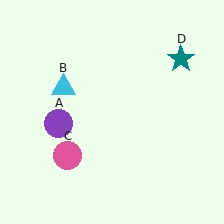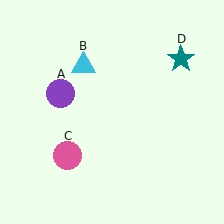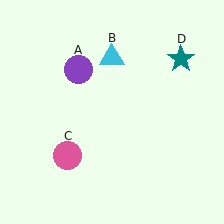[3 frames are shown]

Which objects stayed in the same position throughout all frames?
Pink circle (object C) and teal star (object D) remained stationary.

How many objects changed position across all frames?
2 objects changed position: purple circle (object A), cyan triangle (object B).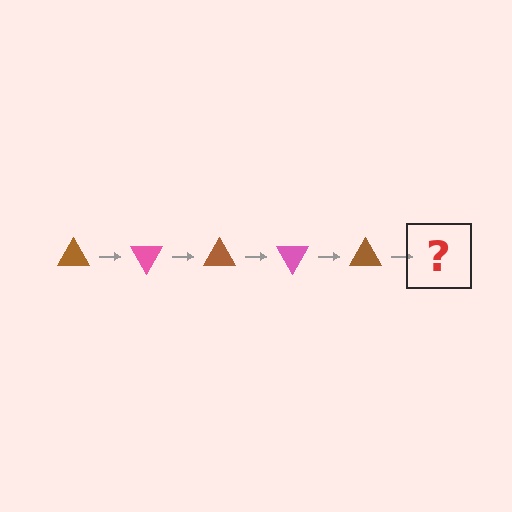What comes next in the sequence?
The next element should be a pink triangle, rotated 300 degrees from the start.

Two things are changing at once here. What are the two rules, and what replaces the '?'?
The two rules are that it rotates 60 degrees each step and the color cycles through brown and pink. The '?' should be a pink triangle, rotated 300 degrees from the start.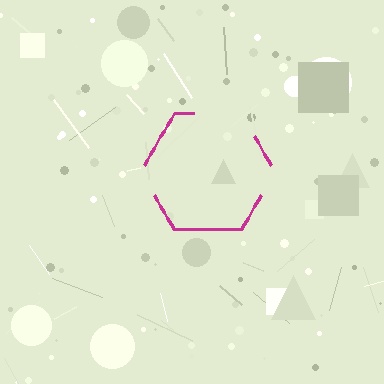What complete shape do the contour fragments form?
The contour fragments form a hexagon.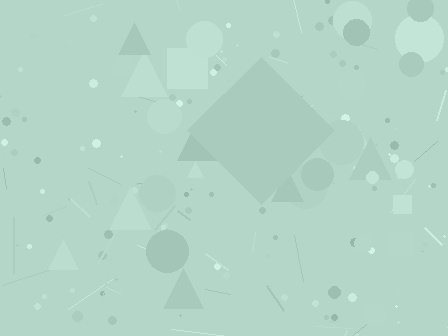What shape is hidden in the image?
A diamond is hidden in the image.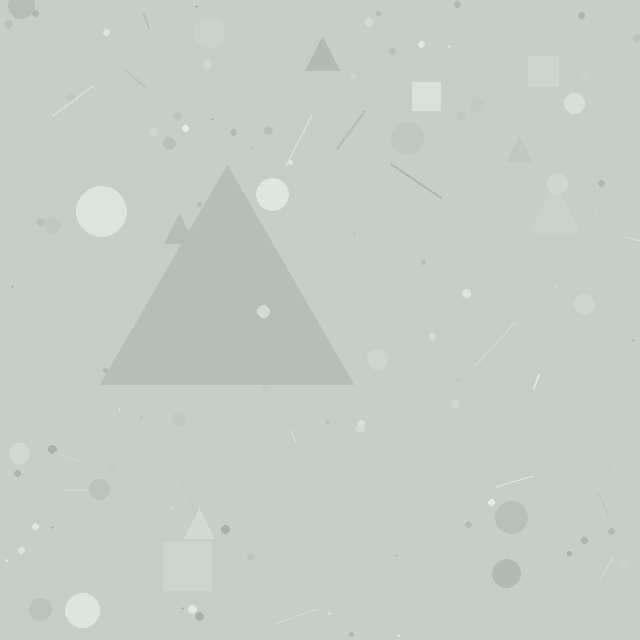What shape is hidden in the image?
A triangle is hidden in the image.